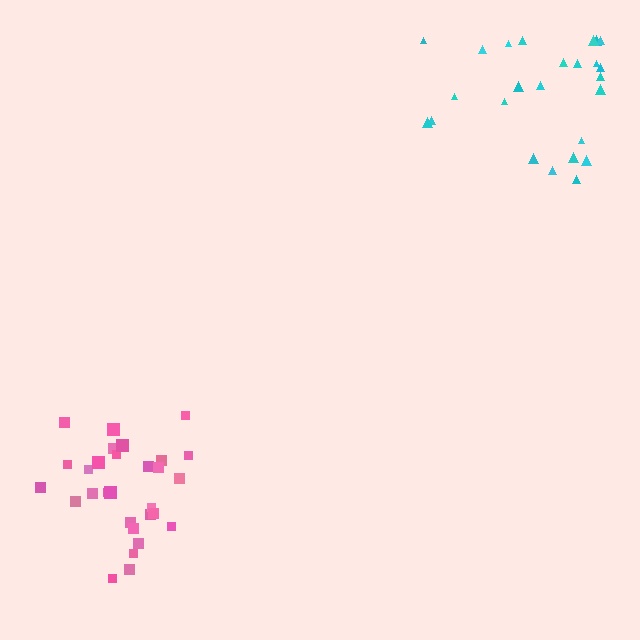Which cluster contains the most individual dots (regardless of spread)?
Pink (29).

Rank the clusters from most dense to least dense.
pink, cyan.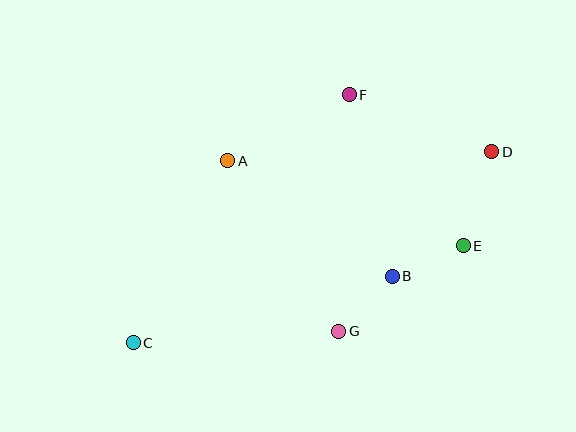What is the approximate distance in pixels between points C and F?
The distance between C and F is approximately 328 pixels.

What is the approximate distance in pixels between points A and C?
The distance between A and C is approximately 205 pixels.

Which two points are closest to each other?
Points B and G are closest to each other.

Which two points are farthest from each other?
Points C and D are farthest from each other.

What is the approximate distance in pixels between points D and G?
The distance between D and G is approximately 236 pixels.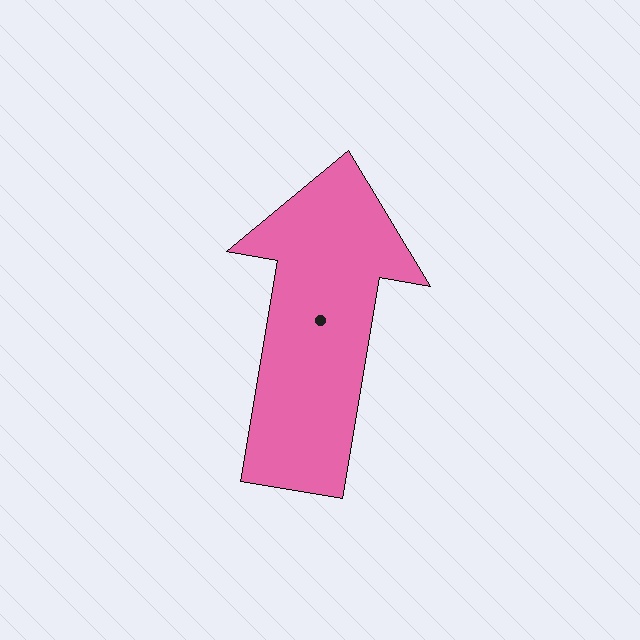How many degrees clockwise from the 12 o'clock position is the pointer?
Approximately 10 degrees.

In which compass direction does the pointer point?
North.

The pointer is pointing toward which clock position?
Roughly 12 o'clock.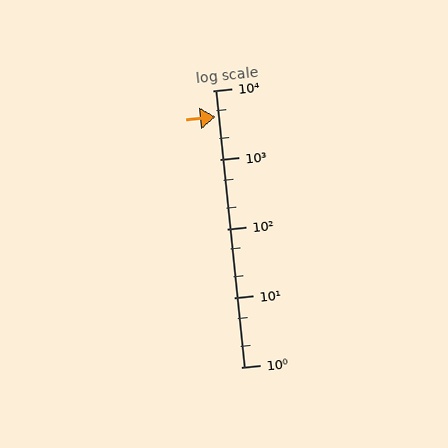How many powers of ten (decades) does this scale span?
The scale spans 4 decades, from 1 to 10000.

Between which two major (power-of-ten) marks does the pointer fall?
The pointer is between 1000 and 10000.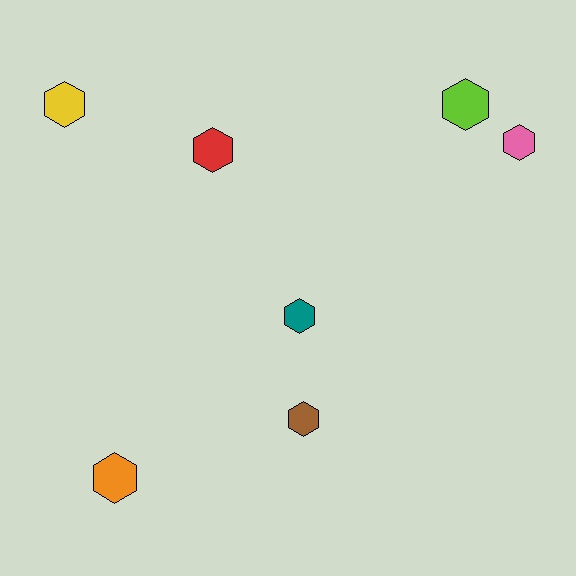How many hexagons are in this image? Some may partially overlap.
There are 7 hexagons.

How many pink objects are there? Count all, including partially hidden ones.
There is 1 pink object.